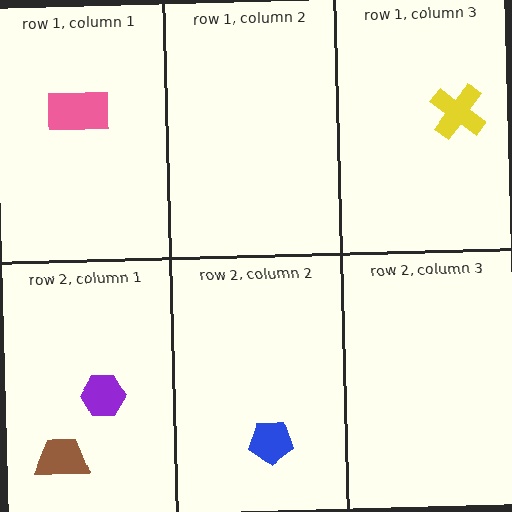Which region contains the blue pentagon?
The row 2, column 2 region.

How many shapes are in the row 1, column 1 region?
1.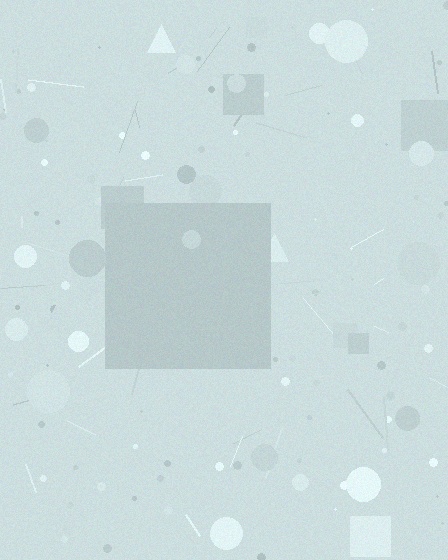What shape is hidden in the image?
A square is hidden in the image.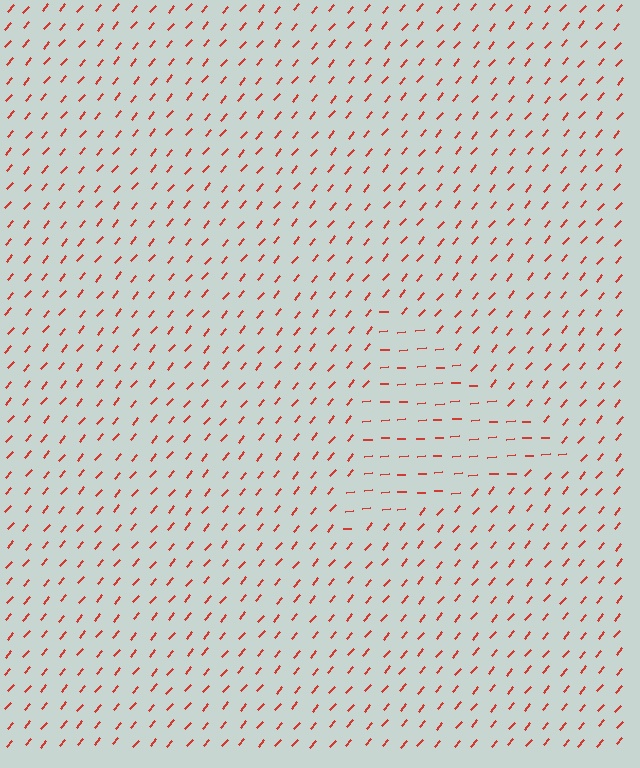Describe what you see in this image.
The image is filled with small red line segments. A triangle region in the image has lines oriented differently from the surrounding lines, creating a visible texture boundary.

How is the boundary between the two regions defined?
The boundary is defined purely by a change in line orientation (approximately 45 degrees difference). All lines are the same color and thickness.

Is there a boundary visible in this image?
Yes, there is a texture boundary formed by a change in line orientation.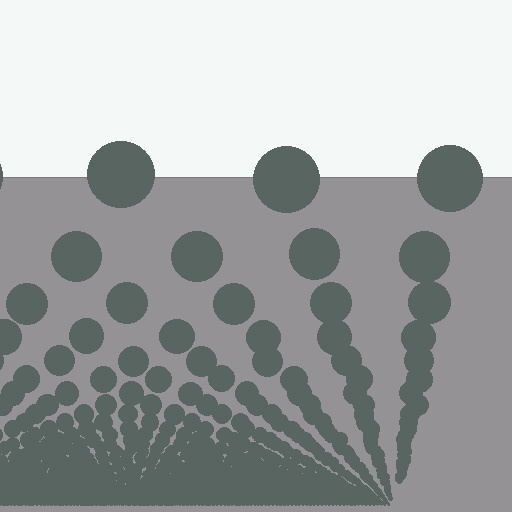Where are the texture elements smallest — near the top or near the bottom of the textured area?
Near the bottom.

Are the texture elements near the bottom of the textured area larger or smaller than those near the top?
Smaller. The gradient is inverted — elements near the bottom are smaller and denser.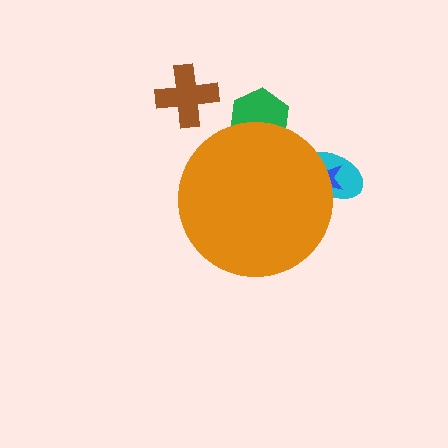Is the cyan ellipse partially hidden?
Yes, the cyan ellipse is partially hidden behind the orange circle.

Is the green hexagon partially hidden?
Yes, the green hexagon is partially hidden behind the orange circle.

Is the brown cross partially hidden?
No, the brown cross is fully visible.